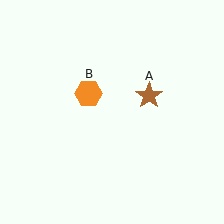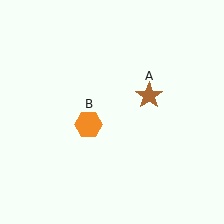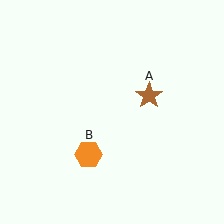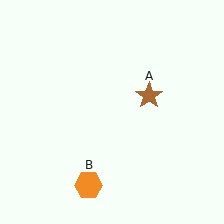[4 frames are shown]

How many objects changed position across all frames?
1 object changed position: orange hexagon (object B).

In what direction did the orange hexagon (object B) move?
The orange hexagon (object B) moved down.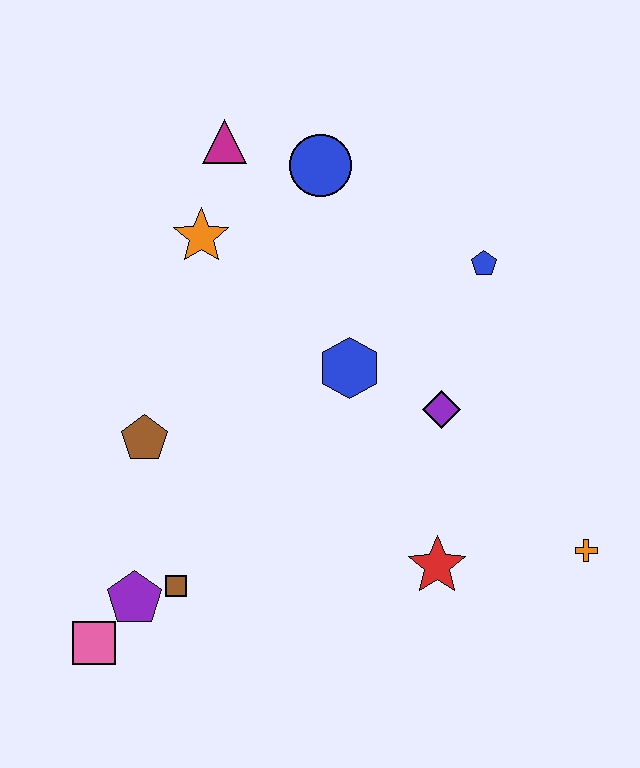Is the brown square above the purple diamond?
No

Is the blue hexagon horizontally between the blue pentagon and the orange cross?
No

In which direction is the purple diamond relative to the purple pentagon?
The purple diamond is to the right of the purple pentagon.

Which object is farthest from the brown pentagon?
The orange cross is farthest from the brown pentagon.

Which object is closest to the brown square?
The purple pentagon is closest to the brown square.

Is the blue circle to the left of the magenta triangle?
No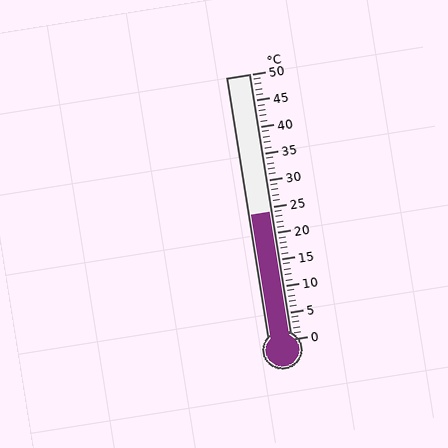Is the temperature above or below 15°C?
The temperature is above 15°C.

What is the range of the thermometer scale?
The thermometer scale ranges from 0°C to 50°C.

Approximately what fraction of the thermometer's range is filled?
The thermometer is filled to approximately 50% of its range.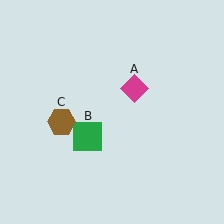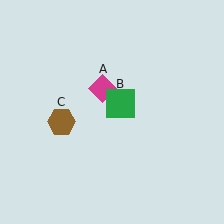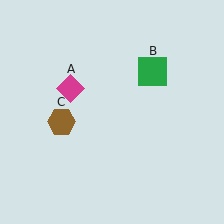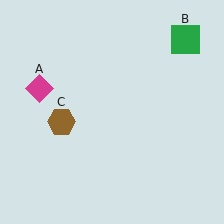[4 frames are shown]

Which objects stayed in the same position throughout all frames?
Brown hexagon (object C) remained stationary.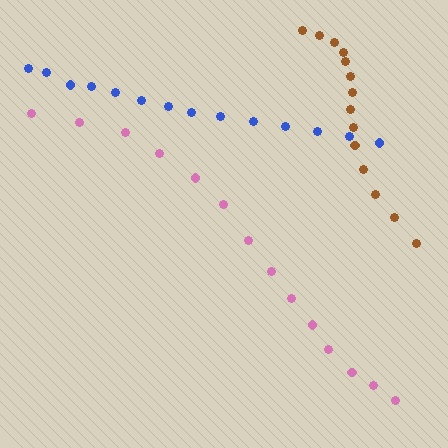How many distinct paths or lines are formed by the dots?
There are 3 distinct paths.